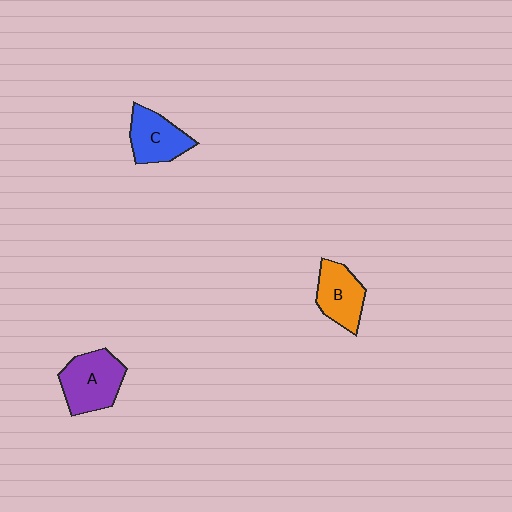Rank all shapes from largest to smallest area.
From largest to smallest: A (purple), C (blue), B (orange).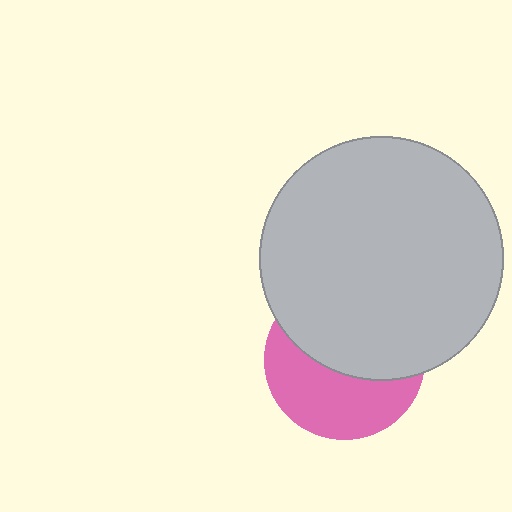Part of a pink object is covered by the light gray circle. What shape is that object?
It is a circle.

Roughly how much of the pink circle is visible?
About half of it is visible (roughly 46%).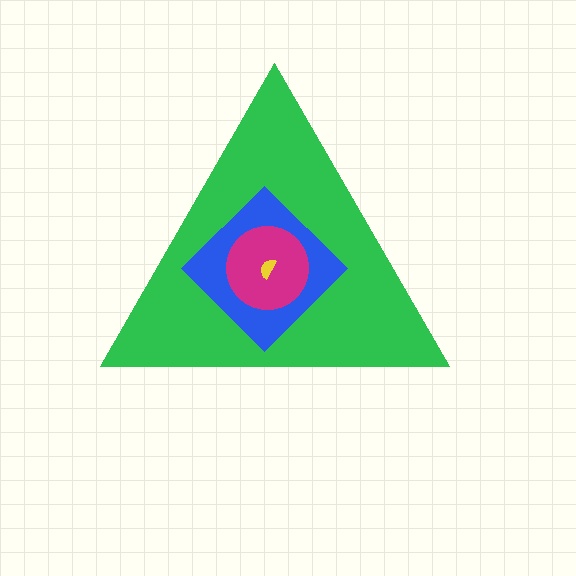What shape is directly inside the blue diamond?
The magenta circle.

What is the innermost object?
The yellow semicircle.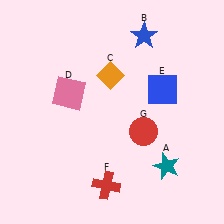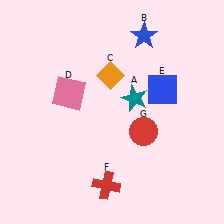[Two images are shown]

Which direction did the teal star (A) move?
The teal star (A) moved up.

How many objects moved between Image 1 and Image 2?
1 object moved between the two images.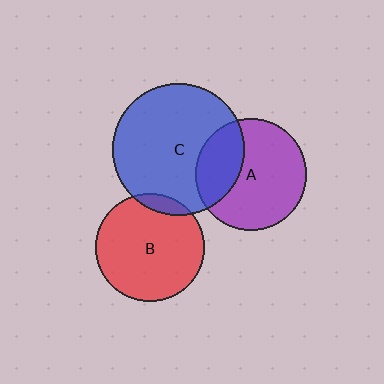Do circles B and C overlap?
Yes.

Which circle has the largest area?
Circle C (blue).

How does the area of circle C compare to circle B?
Approximately 1.5 times.